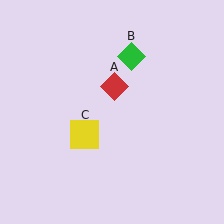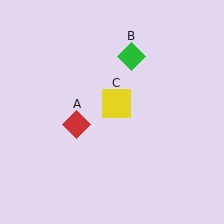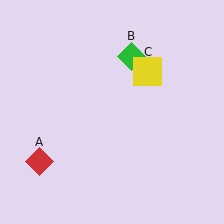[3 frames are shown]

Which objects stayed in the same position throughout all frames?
Green diamond (object B) remained stationary.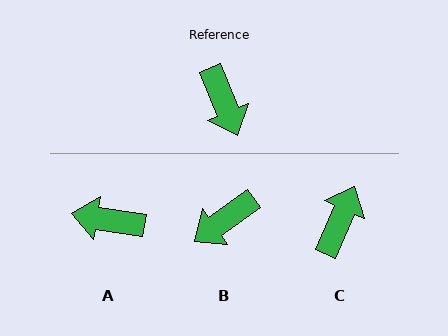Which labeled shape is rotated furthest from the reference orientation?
C, about 134 degrees away.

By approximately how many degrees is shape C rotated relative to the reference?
Approximately 134 degrees counter-clockwise.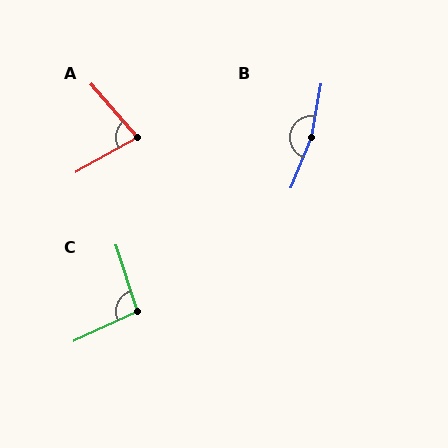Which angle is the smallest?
A, at approximately 78 degrees.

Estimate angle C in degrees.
Approximately 97 degrees.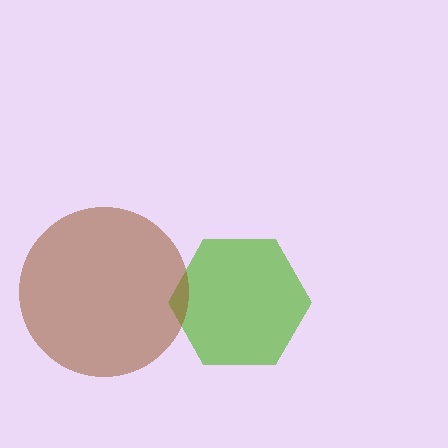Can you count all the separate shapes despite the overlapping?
Yes, there are 2 separate shapes.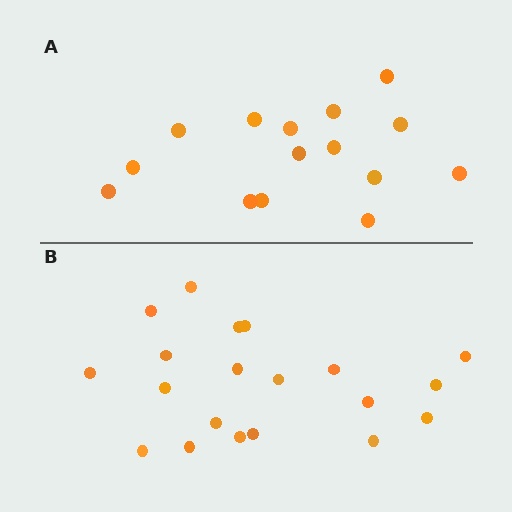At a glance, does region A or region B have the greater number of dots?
Region B (the bottom region) has more dots.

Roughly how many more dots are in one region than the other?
Region B has about 5 more dots than region A.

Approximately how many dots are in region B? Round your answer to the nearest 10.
About 20 dots.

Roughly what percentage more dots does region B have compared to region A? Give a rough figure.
About 35% more.